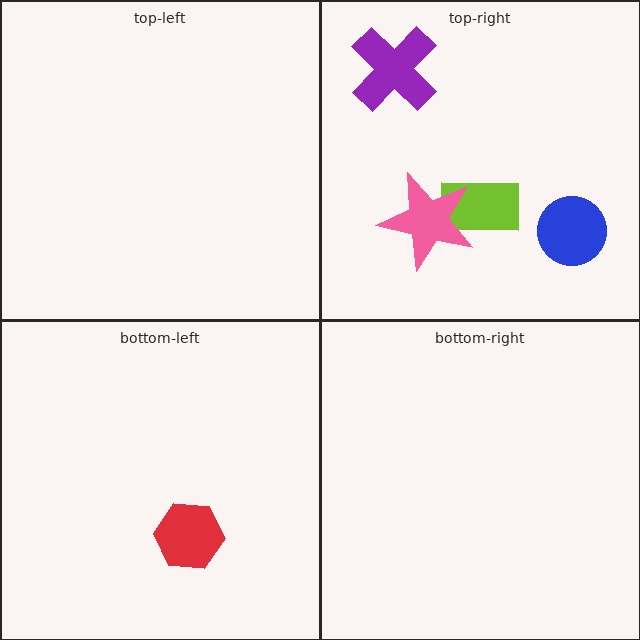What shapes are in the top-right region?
The purple cross, the lime rectangle, the pink star, the blue circle.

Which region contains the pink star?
The top-right region.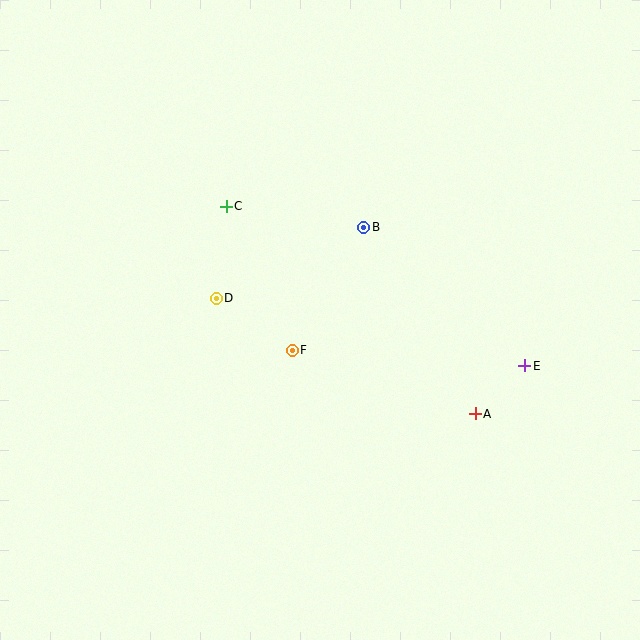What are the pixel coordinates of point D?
Point D is at (216, 298).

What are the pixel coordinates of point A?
Point A is at (475, 414).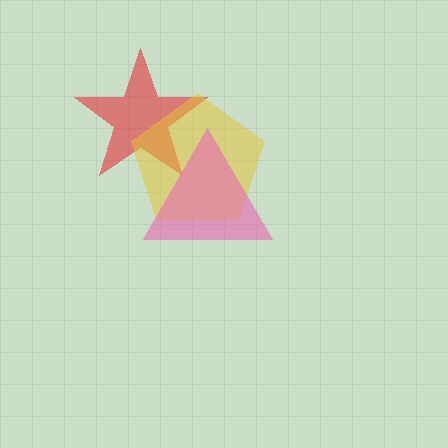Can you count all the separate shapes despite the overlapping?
Yes, there are 3 separate shapes.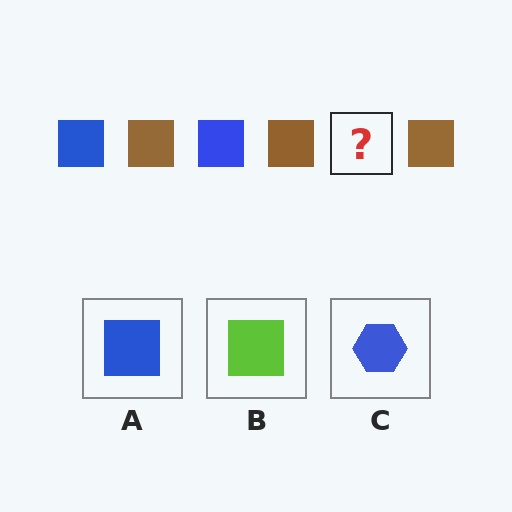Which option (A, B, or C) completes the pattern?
A.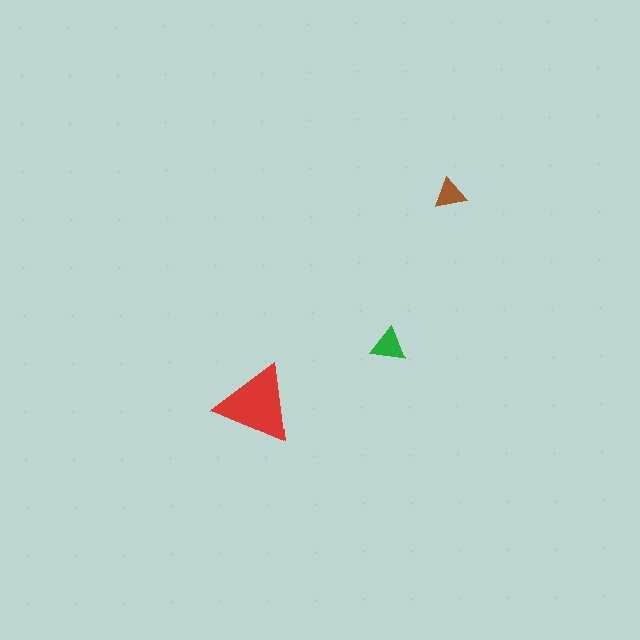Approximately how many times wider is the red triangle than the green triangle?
About 2.5 times wider.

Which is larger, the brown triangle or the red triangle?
The red one.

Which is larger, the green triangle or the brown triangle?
The green one.